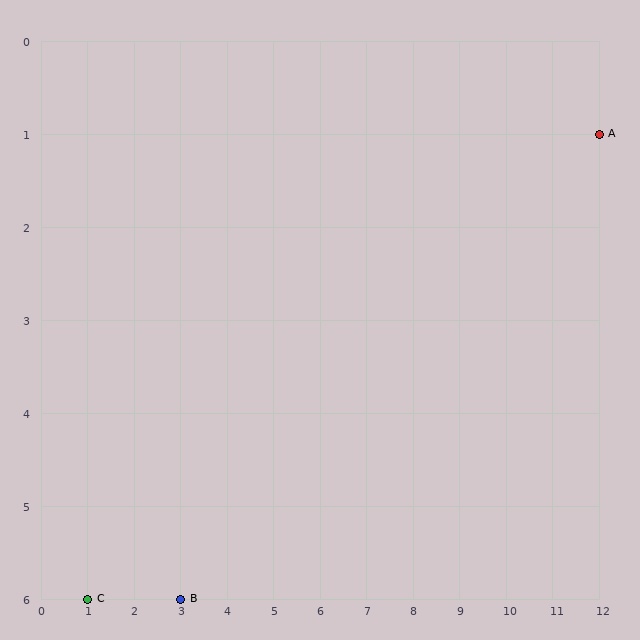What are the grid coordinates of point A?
Point A is at grid coordinates (12, 1).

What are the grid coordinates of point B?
Point B is at grid coordinates (3, 6).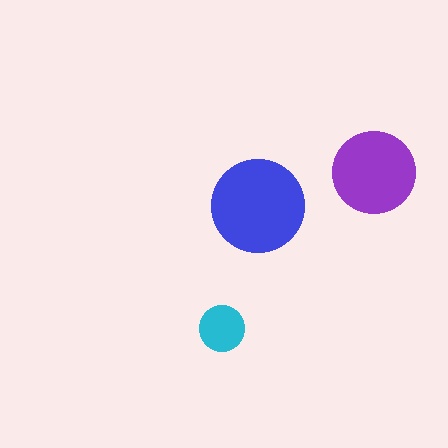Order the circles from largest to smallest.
the blue one, the purple one, the cyan one.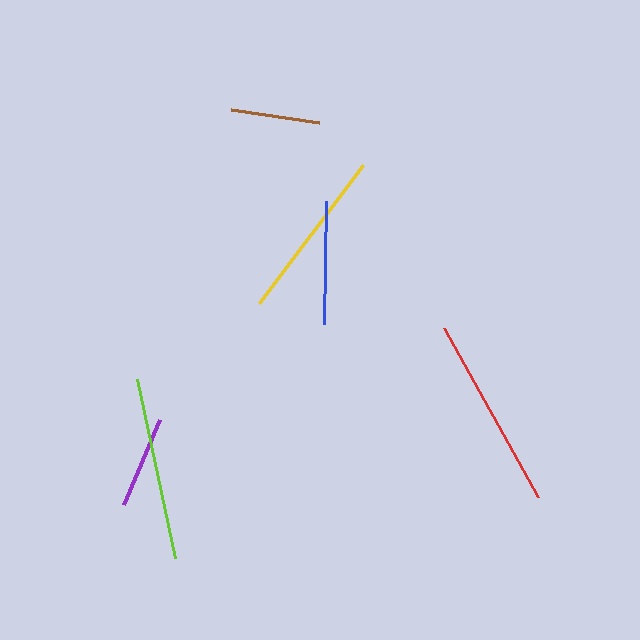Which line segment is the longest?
The red line is the longest at approximately 194 pixels.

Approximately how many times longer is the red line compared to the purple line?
The red line is approximately 2.1 times the length of the purple line.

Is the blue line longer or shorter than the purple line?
The blue line is longer than the purple line.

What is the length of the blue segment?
The blue segment is approximately 123 pixels long.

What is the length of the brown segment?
The brown segment is approximately 89 pixels long.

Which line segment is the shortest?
The brown line is the shortest at approximately 89 pixels.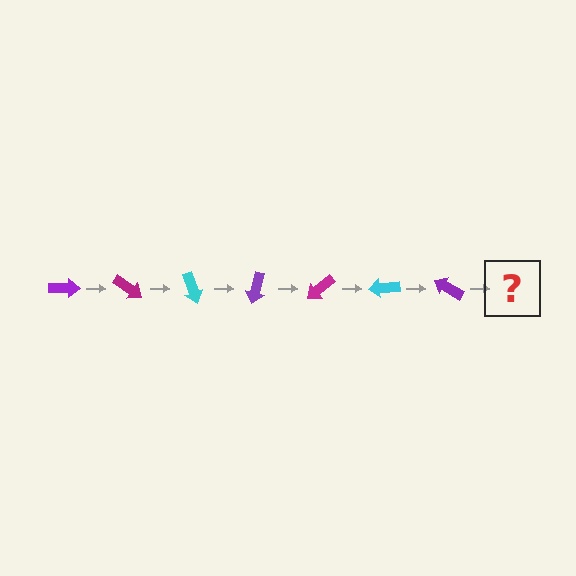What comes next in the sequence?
The next element should be a magenta arrow, rotated 245 degrees from the start.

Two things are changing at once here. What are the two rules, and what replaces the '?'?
The two rules are that it rotates 35 degrees each step and the color cycles through purple, magenta, and cyan. The '?' should be a magenta arrow, rotated 245 degrees from the start.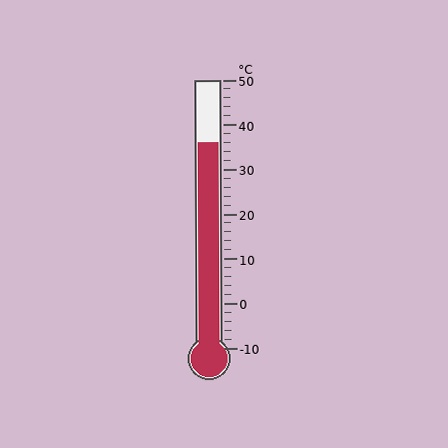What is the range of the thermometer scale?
The thermometer scale ranges from -10°C to 50°C.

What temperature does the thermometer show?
The thermometer shows approximately 36°C.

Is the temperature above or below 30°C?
The temperature is above 30°C.